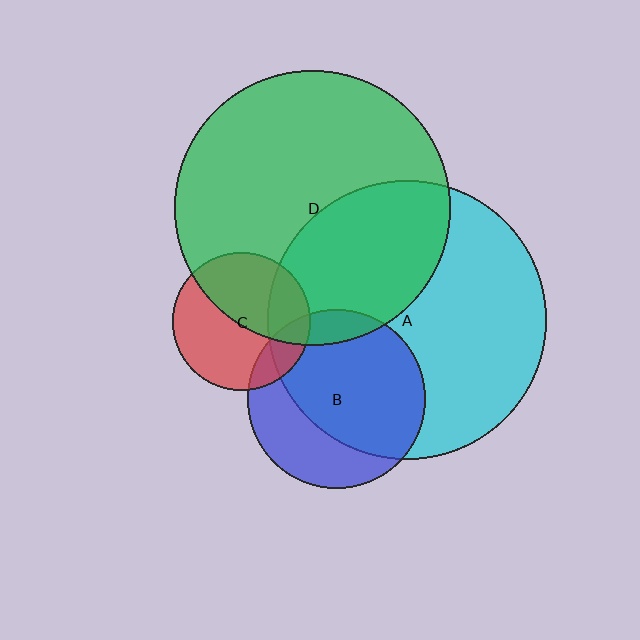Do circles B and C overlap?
Yes.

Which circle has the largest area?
Circle A (cyan).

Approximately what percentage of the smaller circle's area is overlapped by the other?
Approximately 15%.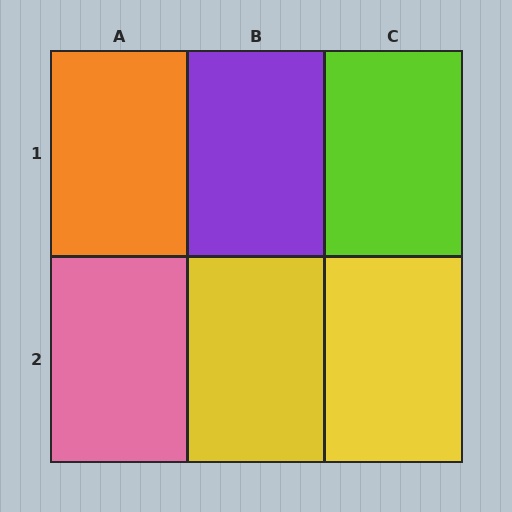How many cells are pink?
1 cell is pink.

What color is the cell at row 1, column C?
Lime.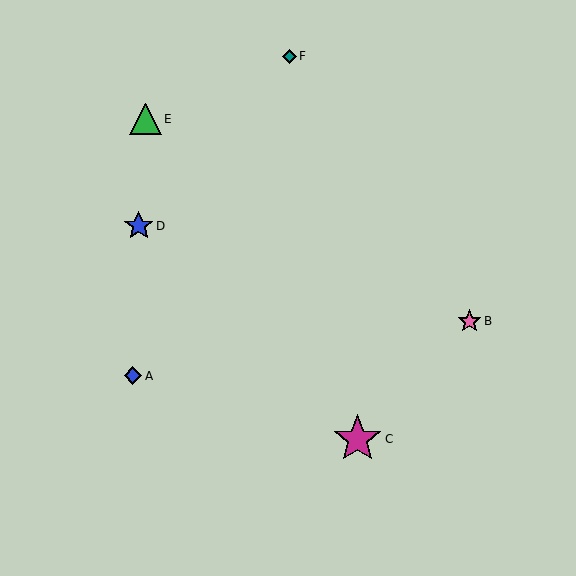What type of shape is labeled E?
Shape E is a green triangle.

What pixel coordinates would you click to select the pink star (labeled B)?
Click at (470, 321) to select the pink star B.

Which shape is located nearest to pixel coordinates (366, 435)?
The magenta star (labeled C) at (358, 439) is nearest to that location.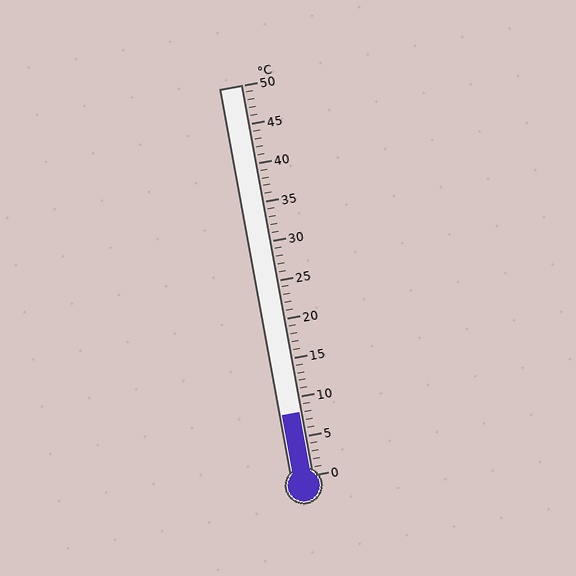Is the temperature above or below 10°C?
The temperature is below 10°C.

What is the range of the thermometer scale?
The thermometer scale ranges from 0°C to 50°C.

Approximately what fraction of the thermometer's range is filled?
The thermometer is filled to approximately 15% of its range.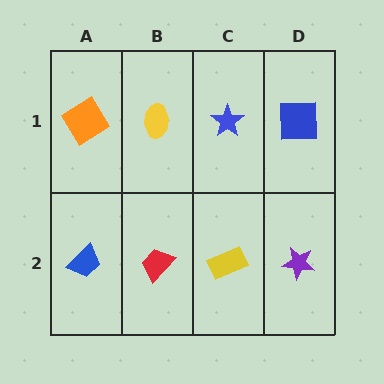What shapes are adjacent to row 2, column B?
A yellow ellipse (row 1, column B), a blue trapezoid (row 2, column A), a yellow rectangle (row 2, column C).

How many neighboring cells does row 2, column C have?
3.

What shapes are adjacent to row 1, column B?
A red trapezoid (row 2, column B), an orange diamond (row 1, column A), a blue star (row 1, column C).